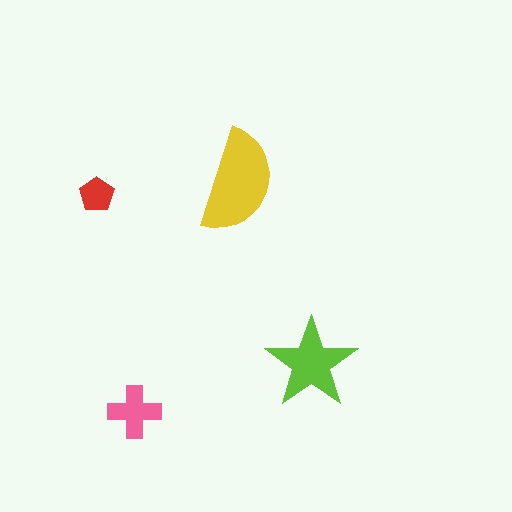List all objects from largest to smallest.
The yellow semicircle, the lime star, the pink cross, the red pentagon.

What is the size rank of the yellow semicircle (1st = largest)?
1st.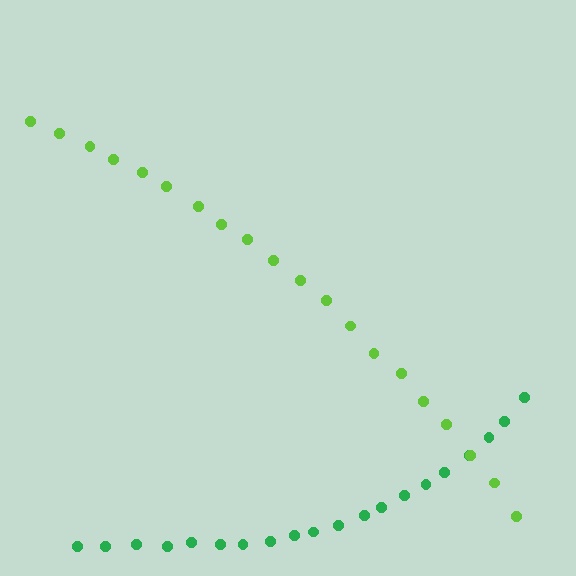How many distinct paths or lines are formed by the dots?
There are 2 distinct paths.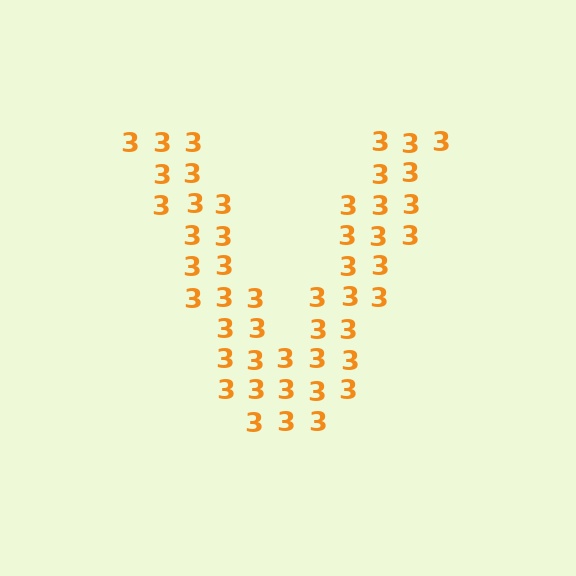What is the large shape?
The large shape is the letter V.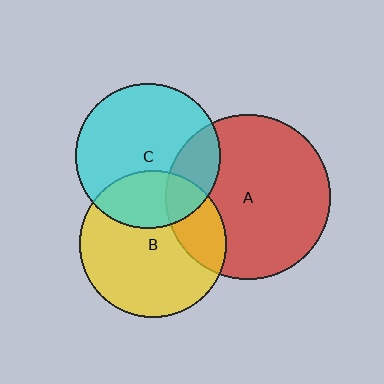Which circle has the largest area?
Circle A (red).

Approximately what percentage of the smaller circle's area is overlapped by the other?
Approximately 20%.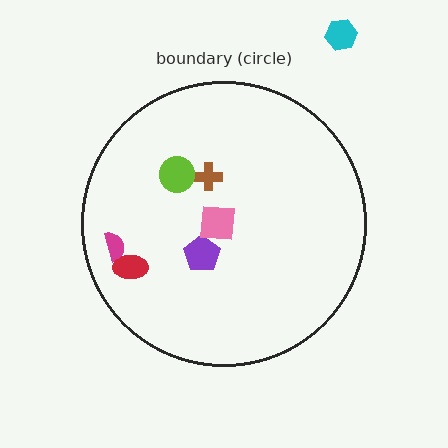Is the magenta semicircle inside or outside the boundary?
Inside.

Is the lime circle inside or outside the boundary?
Inside.